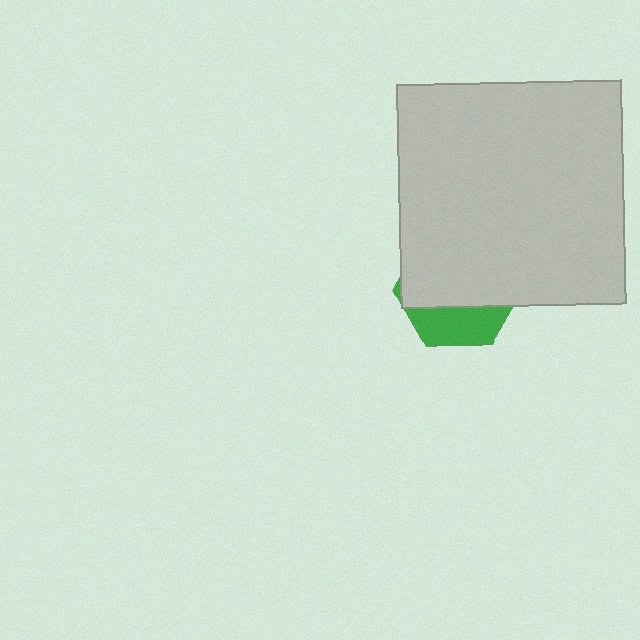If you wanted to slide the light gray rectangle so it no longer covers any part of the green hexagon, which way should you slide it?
Slide it up — that is the most direct way to separate the two shapes.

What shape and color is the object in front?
The object in front is a light gray rectangle.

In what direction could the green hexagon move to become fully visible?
The green hexagon could move down. That would shift it out from behind the light gray rectangle entirely.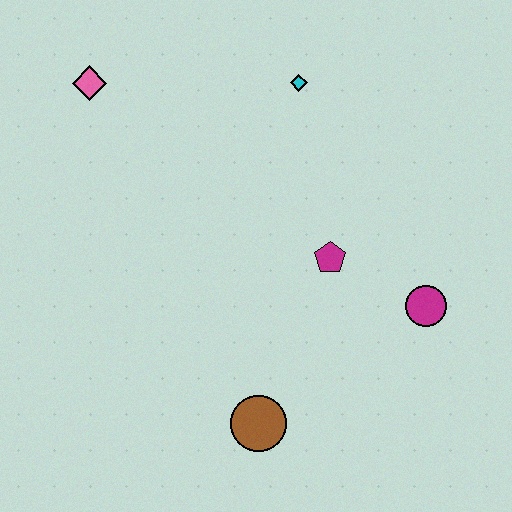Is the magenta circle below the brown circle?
No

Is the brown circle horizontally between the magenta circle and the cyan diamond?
No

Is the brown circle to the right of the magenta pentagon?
No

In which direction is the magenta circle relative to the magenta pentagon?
The magenta circle is to the right of the magenta pentagon.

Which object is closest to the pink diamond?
The cyan diamond is closest to the pink diamond.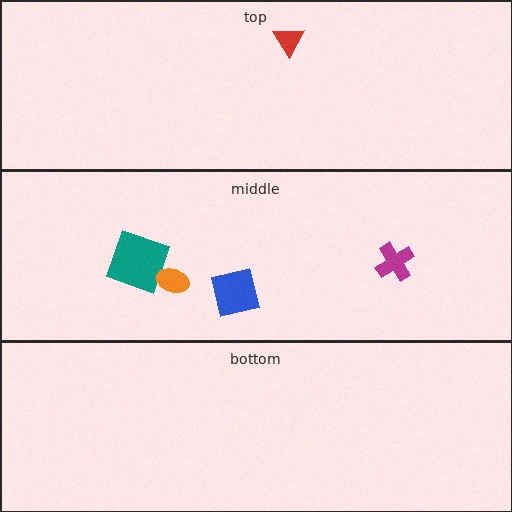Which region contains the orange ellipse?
The middle region.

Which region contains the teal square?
The middle region.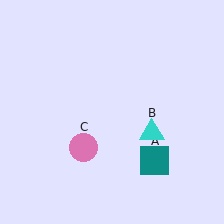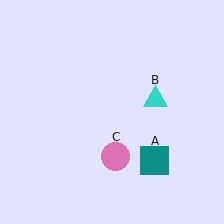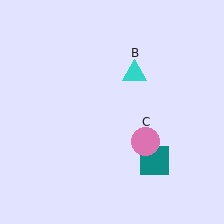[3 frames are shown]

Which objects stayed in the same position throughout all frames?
Teal square (object A) remained stationary.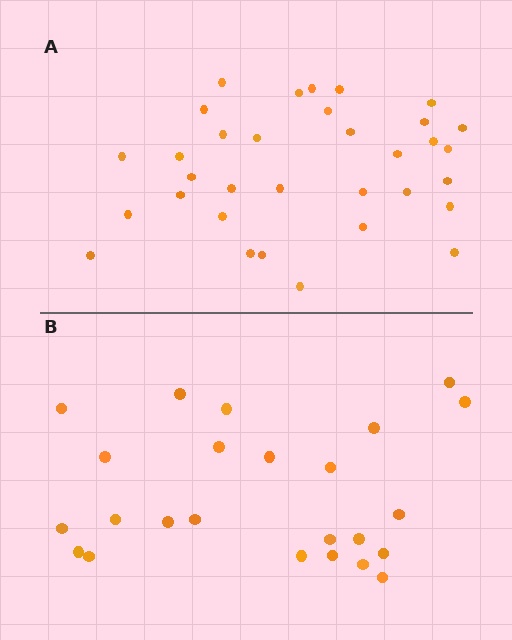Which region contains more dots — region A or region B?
Region A (the top region) has more dots.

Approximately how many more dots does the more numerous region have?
Region A has roughly 8 or so more dots than region B.